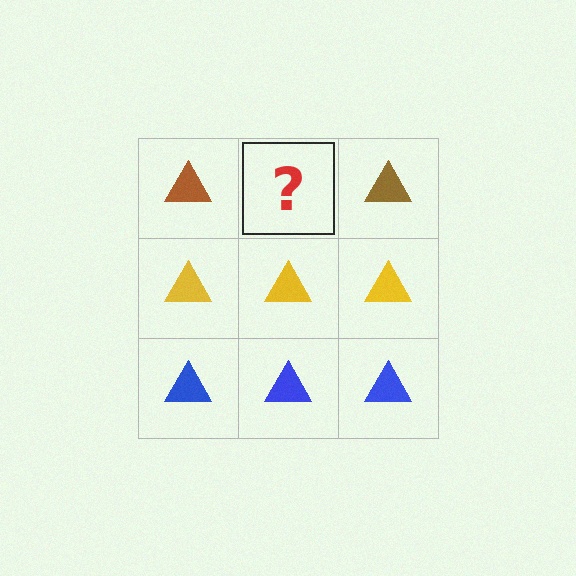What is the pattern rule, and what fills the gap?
The rule is that each row has a consistent color. The gap should be filled with a brown triangle.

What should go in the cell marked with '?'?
The missing cell should contain a brown triangle.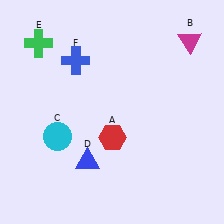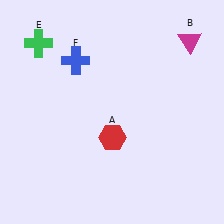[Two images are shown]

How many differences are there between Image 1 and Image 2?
There are 2 differences between the two images.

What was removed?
The blue triangle (D), the cyan circle (C) were removed in Image 2.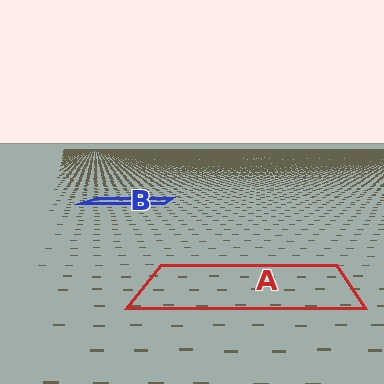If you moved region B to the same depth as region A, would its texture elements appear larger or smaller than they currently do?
They would appear larger. At a closer depth, the same texture elements are projected at a bigger on-screen size.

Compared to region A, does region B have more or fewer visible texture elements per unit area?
Region B has more texture elements per unit area — they are packed more densely because it is farther away.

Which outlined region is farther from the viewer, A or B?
Region B is farther from the viewer — the texture elements inside it appear smaller and more densely packed.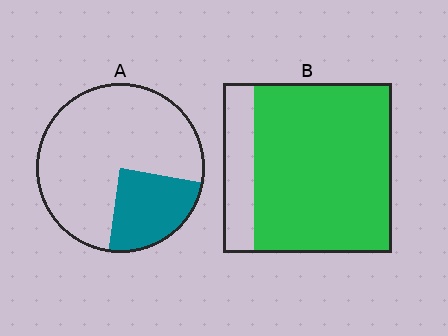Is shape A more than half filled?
No.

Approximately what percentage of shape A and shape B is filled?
A is approximately 25% and B is approximately 80%.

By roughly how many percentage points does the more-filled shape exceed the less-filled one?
By roughly 55 percentage points (B over A).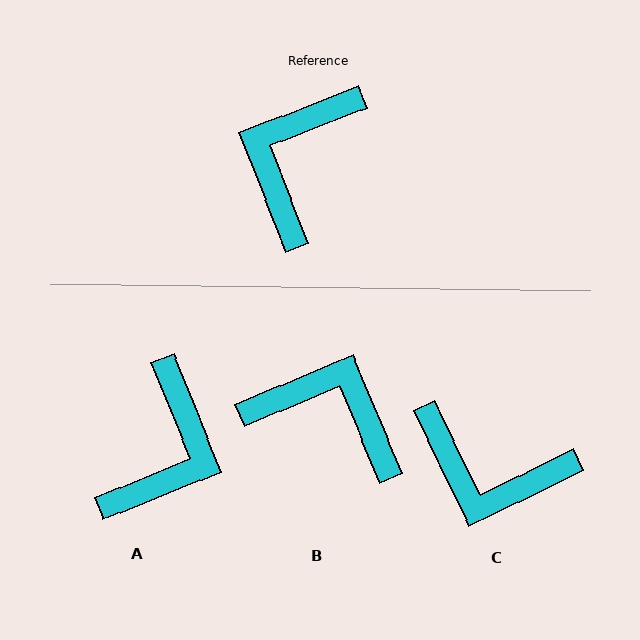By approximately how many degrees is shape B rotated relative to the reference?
Approximately 89 degrees clockwise.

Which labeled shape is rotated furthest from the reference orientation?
A, about 179 degrees away.